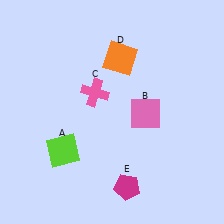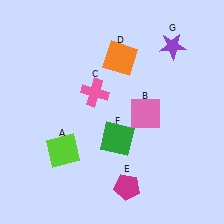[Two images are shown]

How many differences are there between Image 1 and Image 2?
There are 2 differences between the two images.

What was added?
A green square (F), a purple star (G) were added in Image 2.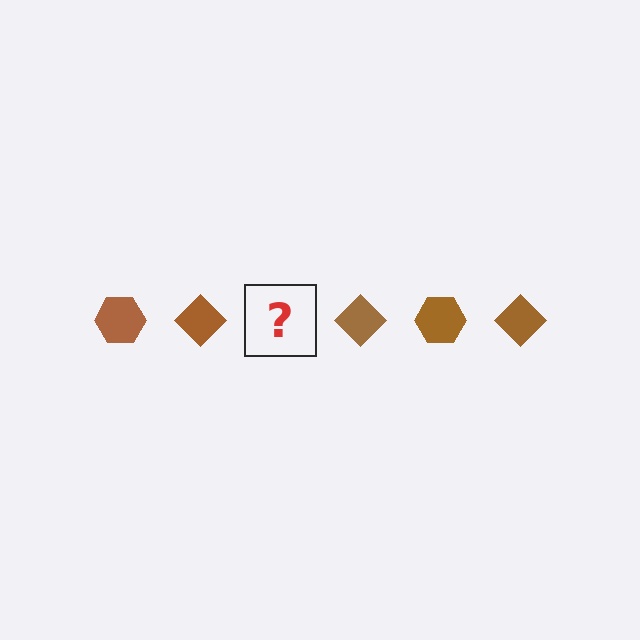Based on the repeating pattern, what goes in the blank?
The blank should be a brown hexagon.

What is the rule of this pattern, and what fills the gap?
The rule is that the pattern cycles through hexagon, diamond shapes in brown. The gap should be filled with a brown hexagon.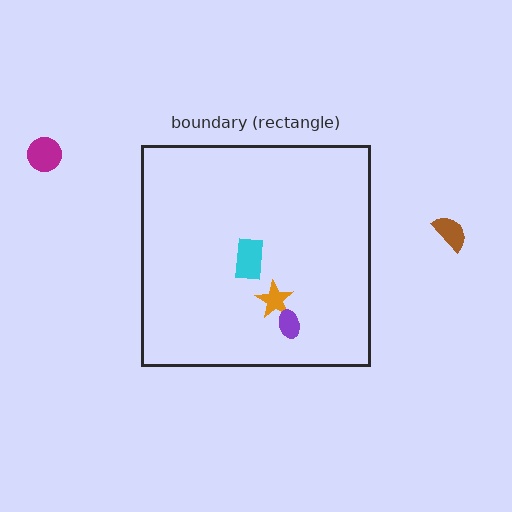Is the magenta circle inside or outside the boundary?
Outside.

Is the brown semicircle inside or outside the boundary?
Outside.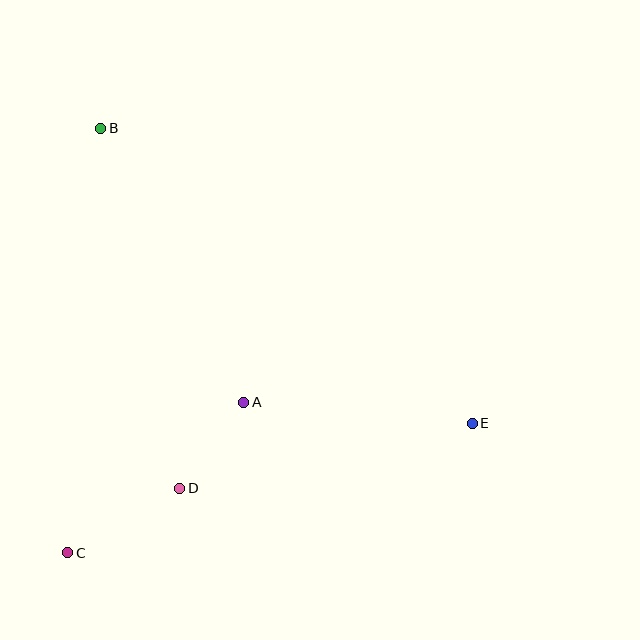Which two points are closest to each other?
Points A and D are closest to each other.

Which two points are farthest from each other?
Points B and E are farthest from each other.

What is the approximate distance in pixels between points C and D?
The distance between C and D is approximately 129 pixels.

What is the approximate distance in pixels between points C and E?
The distance between C and E is approximately 425 pixels.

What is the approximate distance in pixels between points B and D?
The distance between B and D is approximately 369 pixels.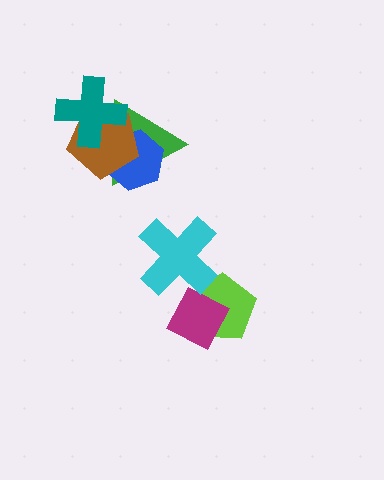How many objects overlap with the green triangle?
3 objects overlap with the green triangle.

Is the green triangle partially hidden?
Yes, it is partially covered by another shape.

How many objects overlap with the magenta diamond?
2 objects overlap with the magenta diamond.